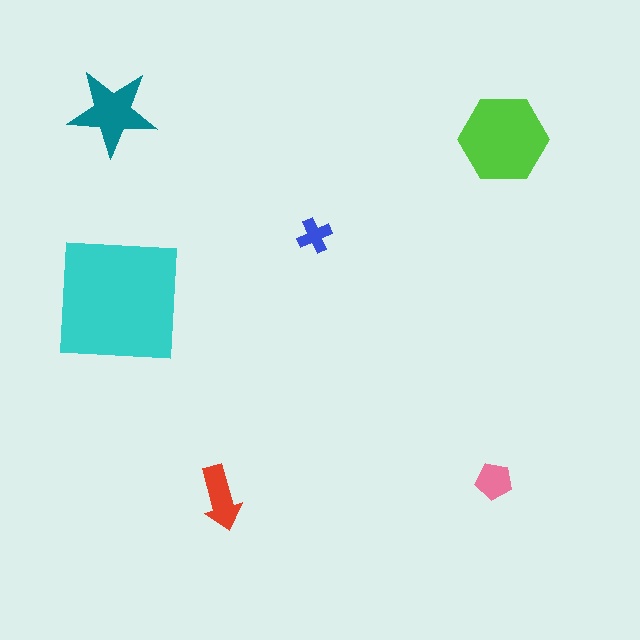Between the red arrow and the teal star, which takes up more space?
The teal star.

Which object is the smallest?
The blue cross.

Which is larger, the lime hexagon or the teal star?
The lime hexagon.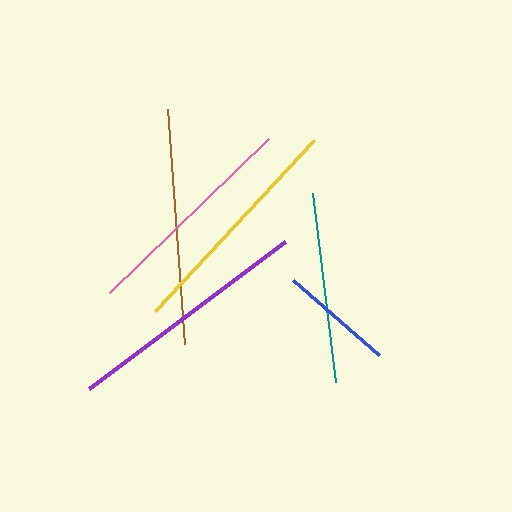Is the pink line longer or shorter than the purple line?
The purple line is longer than the pink line.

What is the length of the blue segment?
The blue segment is approximately 113 pixels long.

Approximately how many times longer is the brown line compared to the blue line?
The brown line is approximately 2.1 times the length of the blue line.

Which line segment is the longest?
The purple line is the longest at approximately 245 pixels.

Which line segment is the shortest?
The blue line is the shortest at approximately 113 pixels.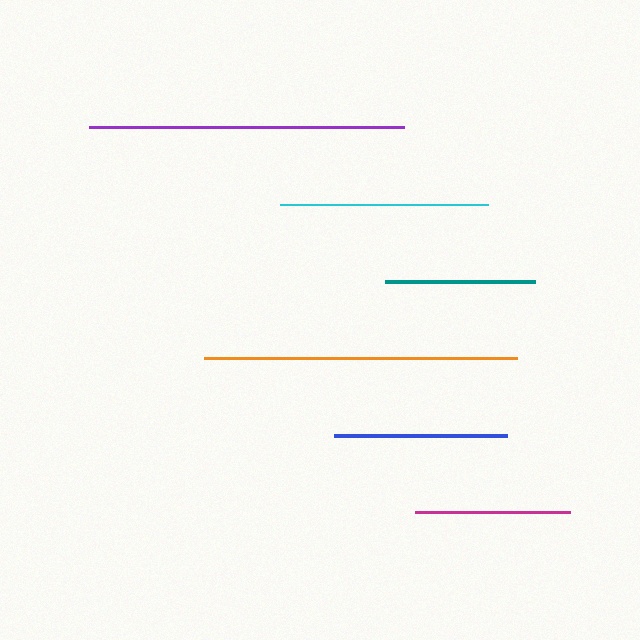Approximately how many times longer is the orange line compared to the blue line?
The orange line is approximately 1.8 times the length of the blue line.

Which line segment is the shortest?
The teal line is the shortest at approximately 150 pixels.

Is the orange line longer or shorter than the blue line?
The orange line is longer than the blue line.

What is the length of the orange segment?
The orange segment is approximately 312 pixels long.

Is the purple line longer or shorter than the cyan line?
The purple line is longer than the cyan line.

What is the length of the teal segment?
The teal segment is approximately 150 pixels long.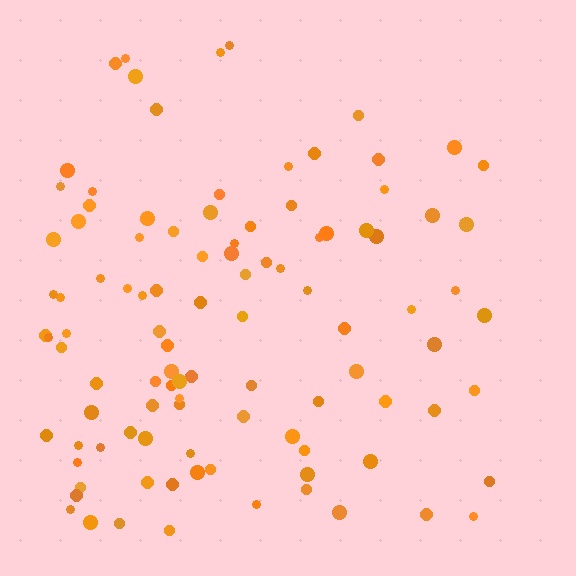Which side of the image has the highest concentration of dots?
The left.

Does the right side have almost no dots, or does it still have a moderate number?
Still a moderate number, just noticeably fewer than the left.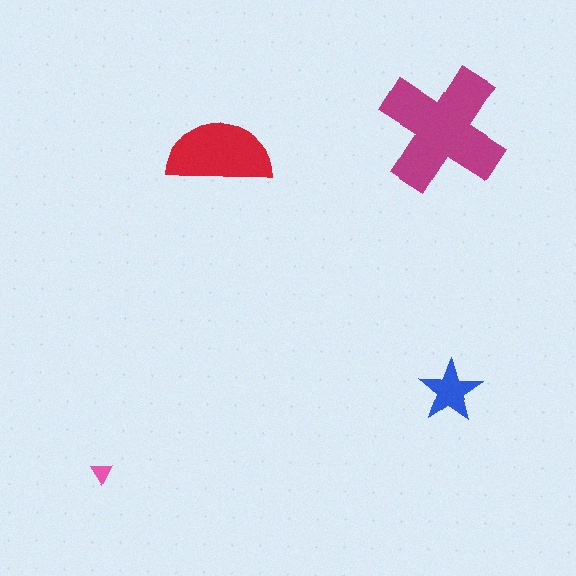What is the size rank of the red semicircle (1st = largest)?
2nd.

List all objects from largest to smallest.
The magenta cross, the red semicircle, the blue star, the pink triangle.